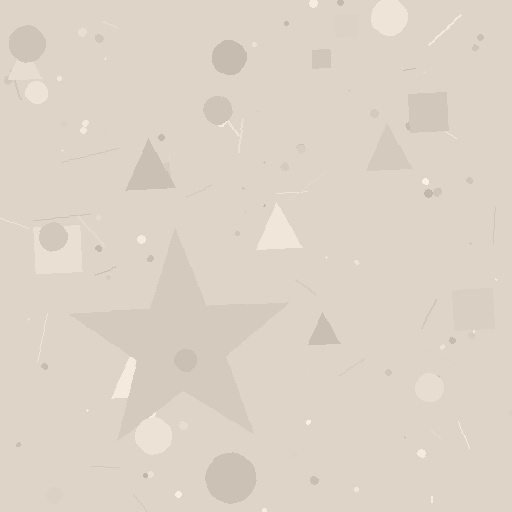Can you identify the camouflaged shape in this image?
The camouflaged shape is a star.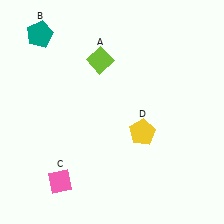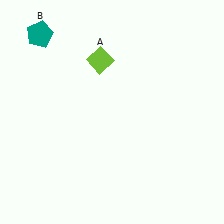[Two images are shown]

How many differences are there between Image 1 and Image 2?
There are 2 differences between the two images.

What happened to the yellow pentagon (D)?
The yellow pentagon (D) was removed in Image 2. It was in the bottom-right area of Image 1.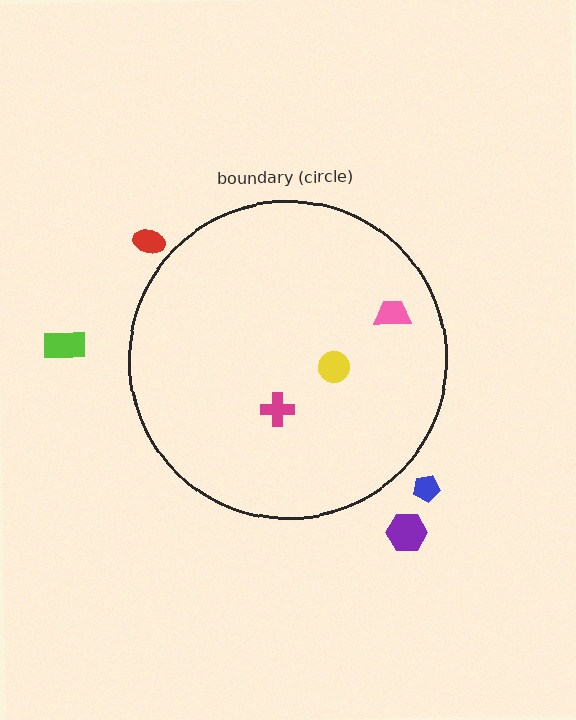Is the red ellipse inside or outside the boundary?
Outside.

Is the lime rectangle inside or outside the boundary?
Outside.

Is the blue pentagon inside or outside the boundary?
Outside.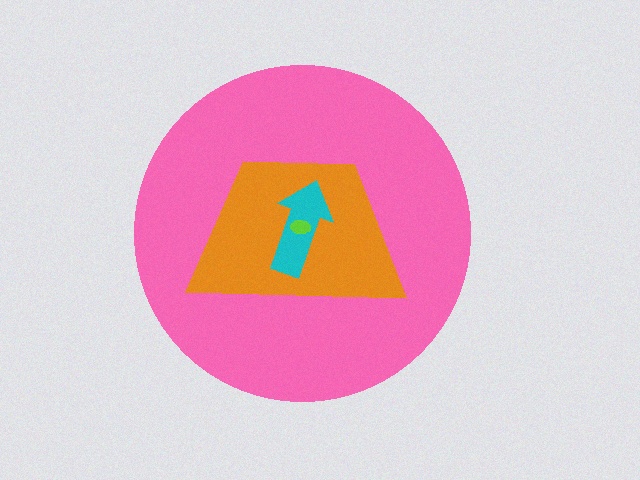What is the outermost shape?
The pink circle.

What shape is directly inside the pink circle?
The orange trapezoid.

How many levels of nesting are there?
4.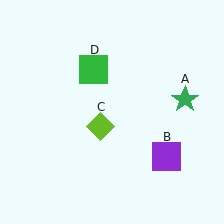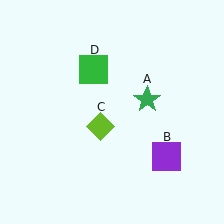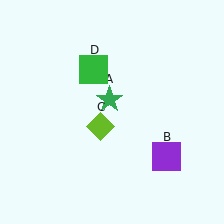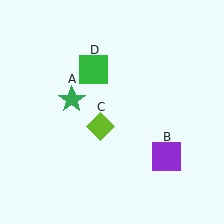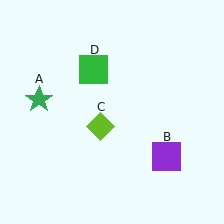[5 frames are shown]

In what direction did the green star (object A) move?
The green star (object A) moved left.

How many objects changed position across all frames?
1 object changed position: green star (object A).